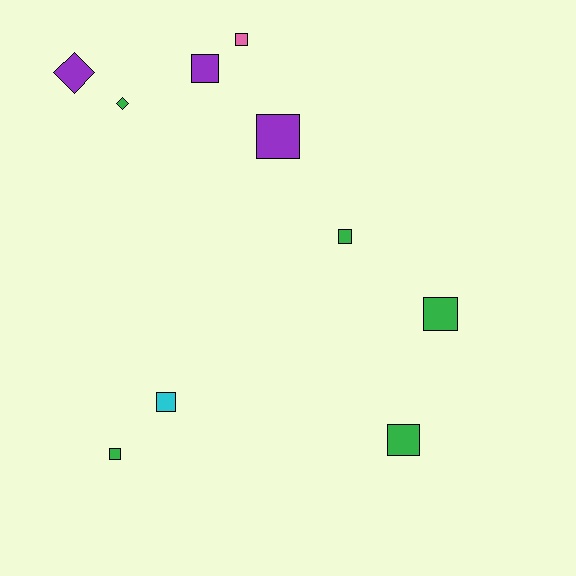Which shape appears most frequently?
Square, with 8 objects.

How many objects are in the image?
There are 10 objects.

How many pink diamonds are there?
There are no pink diamonds.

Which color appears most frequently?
Green, with 5 objects.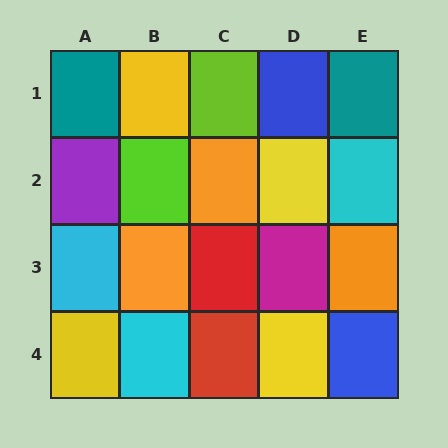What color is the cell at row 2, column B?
Lime.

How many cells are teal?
2 cells are teal.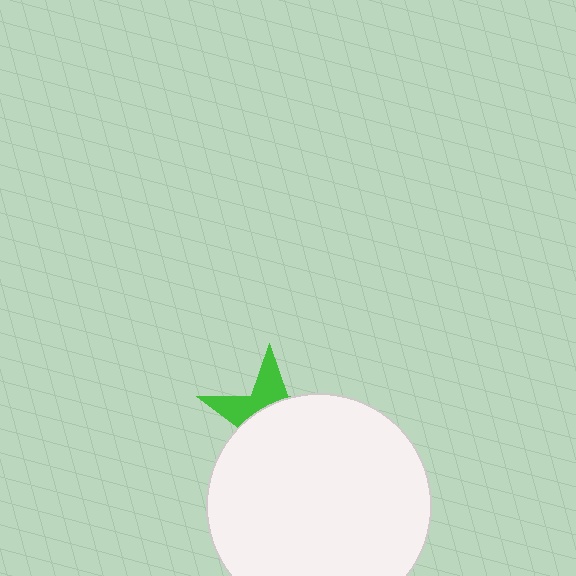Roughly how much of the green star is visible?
A small part of it is visible (roughly 34%).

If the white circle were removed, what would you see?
You would see the complete green star.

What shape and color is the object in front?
The object in front is a white circle.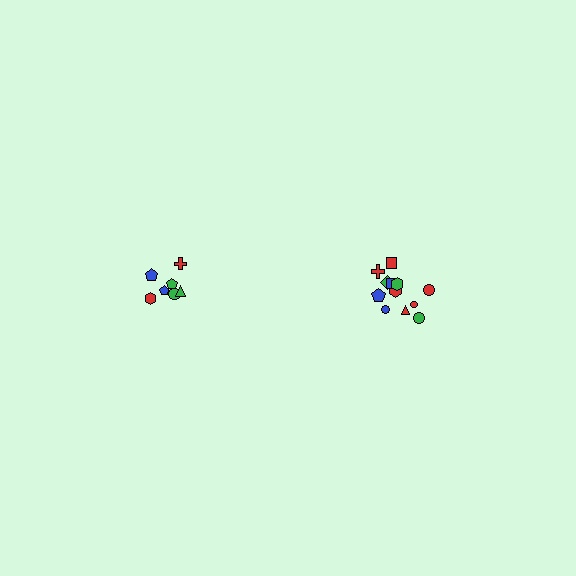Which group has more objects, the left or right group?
The right group.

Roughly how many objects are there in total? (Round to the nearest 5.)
Roughly 20 objects in total.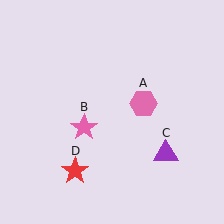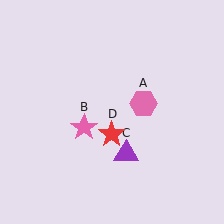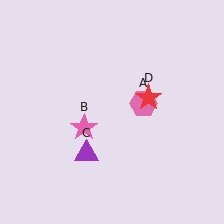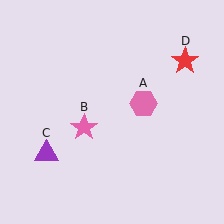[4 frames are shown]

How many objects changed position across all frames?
2 objects changed position: purple triangle (object C), red star (object D).